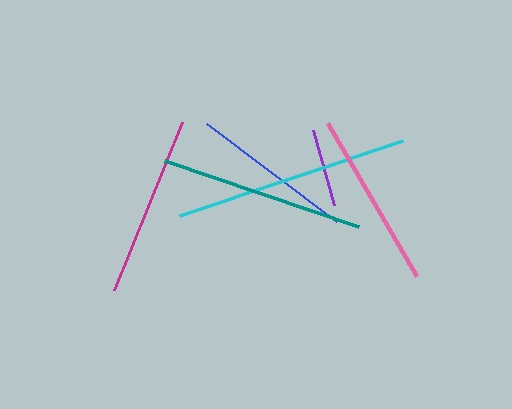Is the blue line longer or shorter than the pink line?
The pink line is longer than the blue line.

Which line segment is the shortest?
The purple line is the shortest at approximately 79 pixels.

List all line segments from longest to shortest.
From longest to shortest: cyan, teal, magenta, pink, blue, purple.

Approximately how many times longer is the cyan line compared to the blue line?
The cyan line is approximately 1.5 times the length of the blue line.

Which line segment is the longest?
The cyan line is the longest at approximately 236 pixels.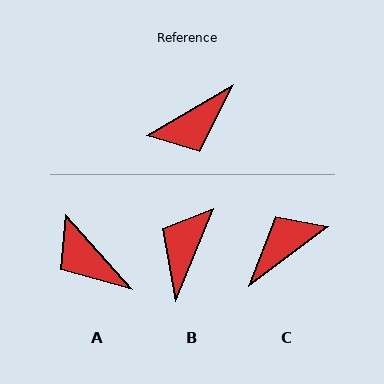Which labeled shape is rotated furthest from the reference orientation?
C, about 173 degrees away.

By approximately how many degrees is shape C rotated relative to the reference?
Approximately 173 degrees clockwise.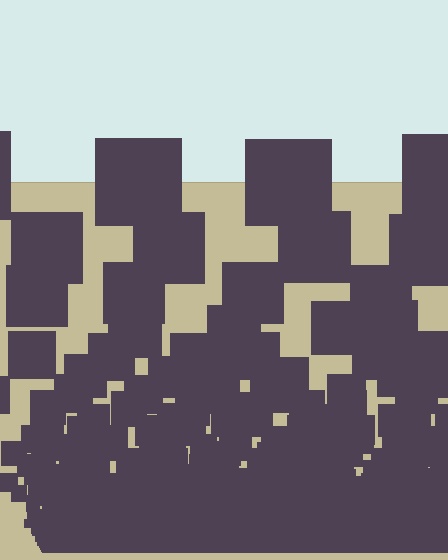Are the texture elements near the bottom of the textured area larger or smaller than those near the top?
Smaller. The gradient is inverted — elements near the bottom are smaller and denser.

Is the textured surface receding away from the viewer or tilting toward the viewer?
The surface appears to tilt toward the viewer. Texture elements get larger and sparser toward the top.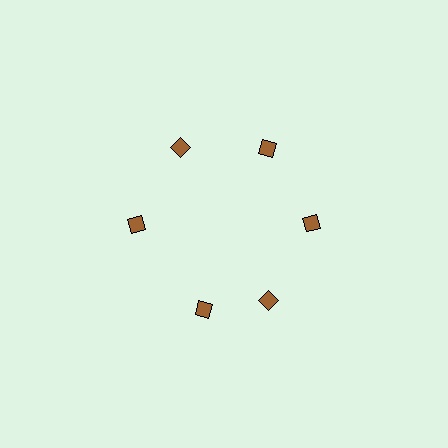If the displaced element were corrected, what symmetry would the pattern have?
It would have 6-fold rotational symmetry — the pattern would map onto itself every 60 degrees.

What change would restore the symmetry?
The symmetry would be restored by rotating it back into even spacing with its neighbors so that all 6 diamonds sit at equal angles and equal distance from the center.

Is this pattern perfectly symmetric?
No. The 6 brown diamonds are arranged in a ring, but one element near the 7 o'clock position is rotated out of alignment along the ring, breaking the 6-fold rotational symmetry.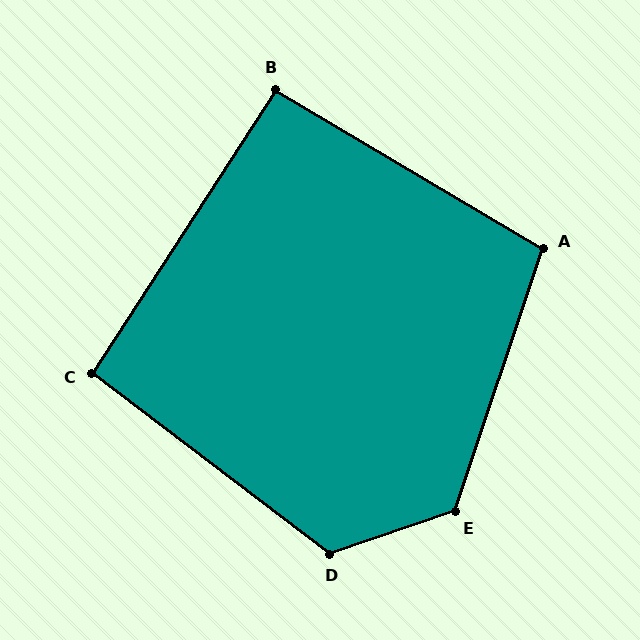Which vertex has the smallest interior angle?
B, at approximately 92 degrees.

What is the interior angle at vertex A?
Approximately 102 degrees (obtuse).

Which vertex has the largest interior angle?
E, at approximately 127 degrees.